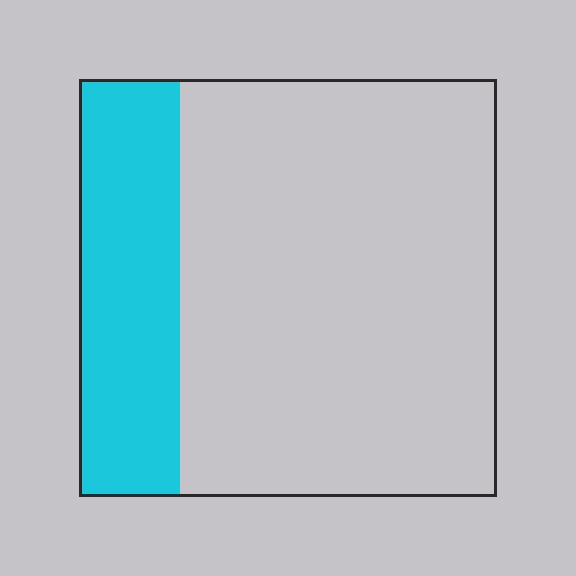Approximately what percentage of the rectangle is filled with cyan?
Approximately 25%.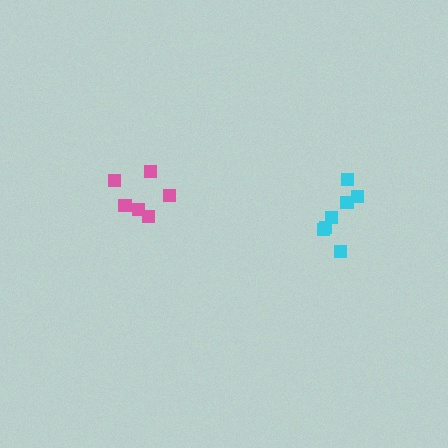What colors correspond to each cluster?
The clusters are colored: pink, cyan.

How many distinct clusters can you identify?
There are 2 distinct clusters.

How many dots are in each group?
Group 1: 6 dots, Group 2: 7 dots (13 total).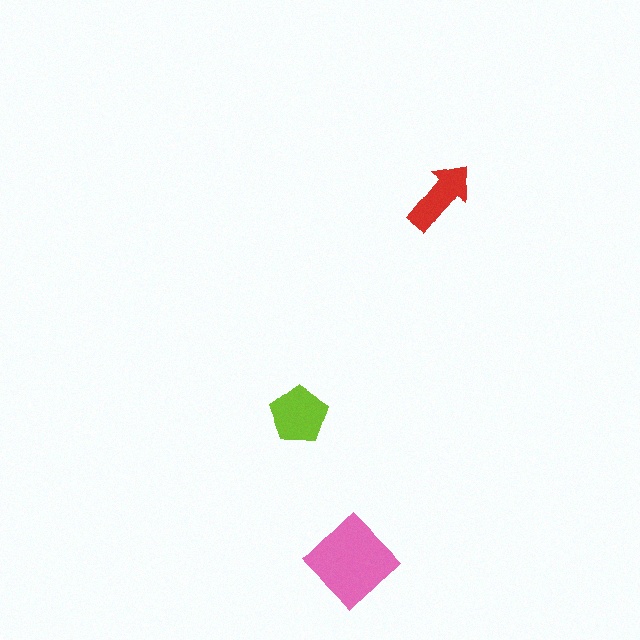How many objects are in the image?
There are 3 objects in the image.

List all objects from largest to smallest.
The pink diamond, the lime pentagon, the red arrow.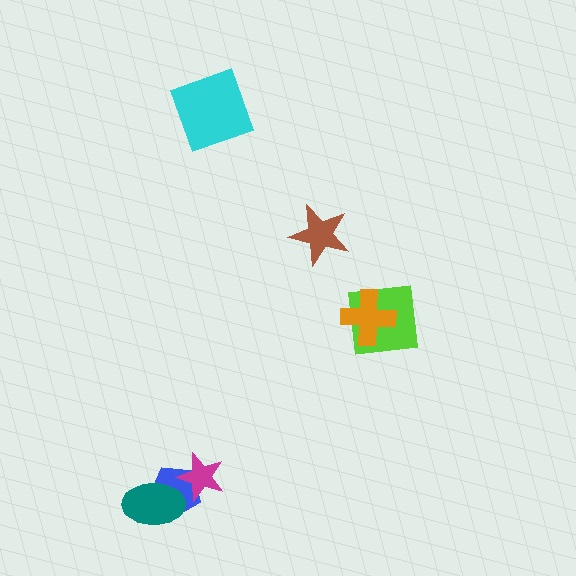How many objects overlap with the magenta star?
1 object overlaps with the magenta star.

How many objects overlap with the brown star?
0 objects overlap with the brown star.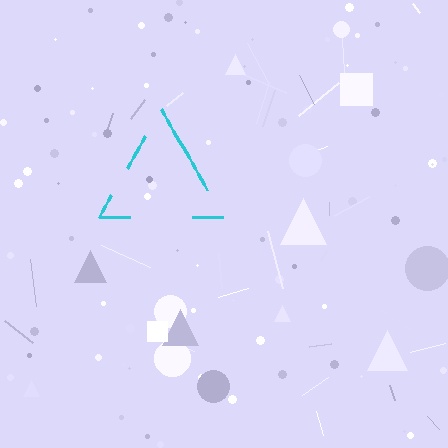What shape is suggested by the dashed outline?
The dashed outline suggests a triangle.